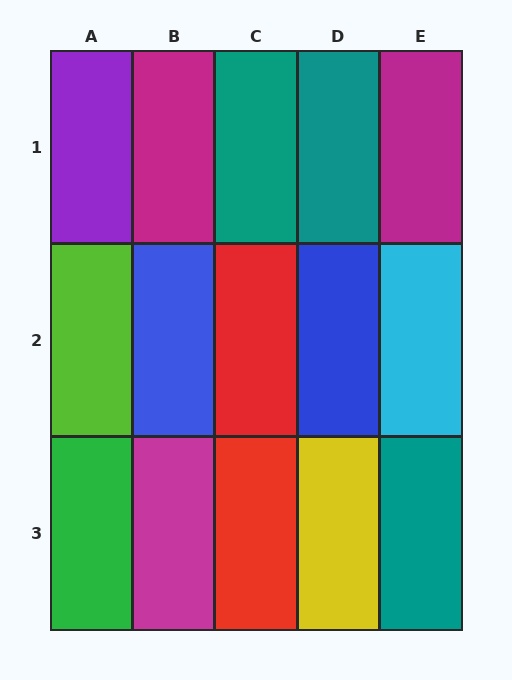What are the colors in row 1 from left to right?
Purple, magenta, teal, teal, magenta.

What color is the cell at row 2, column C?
Red.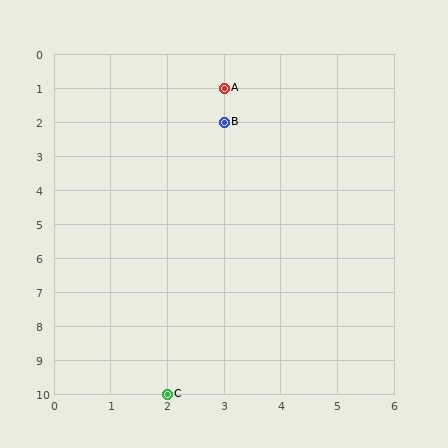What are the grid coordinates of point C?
Point C is at grid coordinates (2, 10).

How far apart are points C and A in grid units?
Points C and A are 1 column and 9 rows apart (about 9.1 grid units diagonally).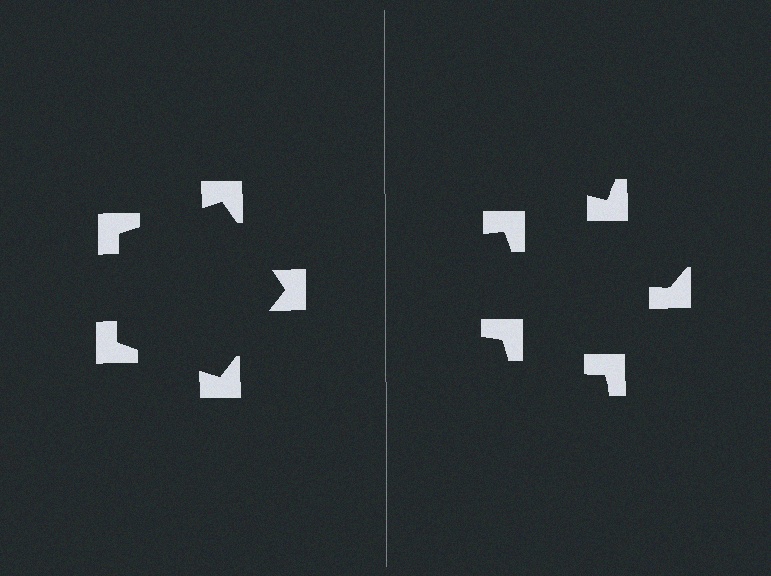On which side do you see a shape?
An illusory pentagon appears on the left side. On the right side the wedge cuts are rotated, so no coherent shape forms.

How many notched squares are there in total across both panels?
10 — 5 on each side.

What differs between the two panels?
The notched squares are positioned identically on both sides; only the wedge orientations differ. On the left they align to a pentagon; on the right they are misaligned.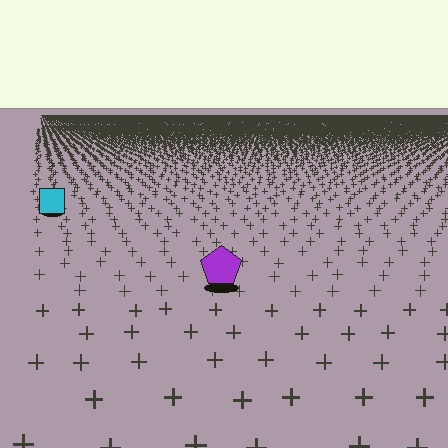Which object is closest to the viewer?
The purple pentagon is closest. The texture marks near it are larger and more spread out.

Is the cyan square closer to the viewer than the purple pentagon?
No. The purple pentagon is closer — you can tell from the texture gradient: the ground texture is coarser near it.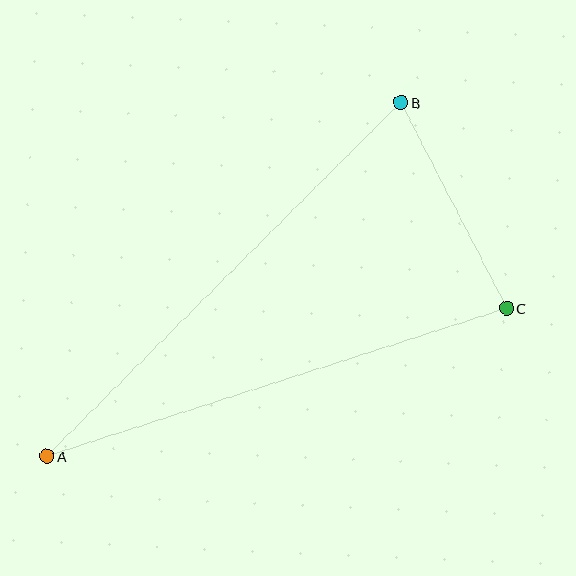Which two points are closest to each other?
Points B and C are closest to each other.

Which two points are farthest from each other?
Points A and B are farthest from each other.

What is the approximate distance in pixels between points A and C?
The distance between A and C is approximately 483 pixels.